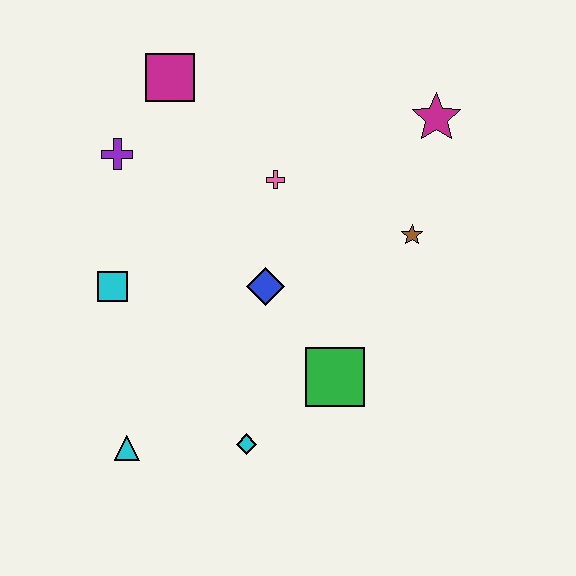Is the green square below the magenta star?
Yes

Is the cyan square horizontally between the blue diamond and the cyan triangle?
No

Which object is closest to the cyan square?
The purple cross is closest to the cyan square.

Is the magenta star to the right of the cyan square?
Yes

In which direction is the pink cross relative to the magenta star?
The pink cross is to the left of the magenta star.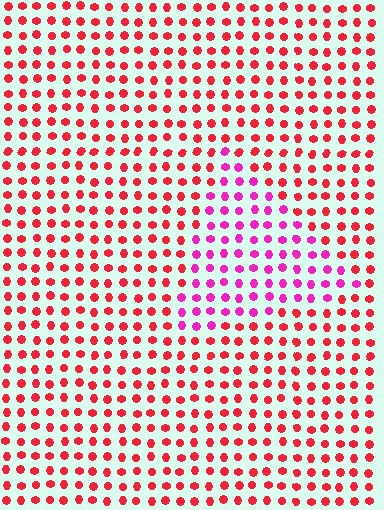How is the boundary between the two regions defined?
The boundary is defined purely by a slight shift in hue (about 39 degrees). Spacing, size, and orientation are identical on both sides.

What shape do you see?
I see a triangle.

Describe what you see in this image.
The image is filled with small red elements in a uniform arrangement. A triangle-shaped region is visible where the elements are tinted to a slightly different hue, forming a subtle color boundary.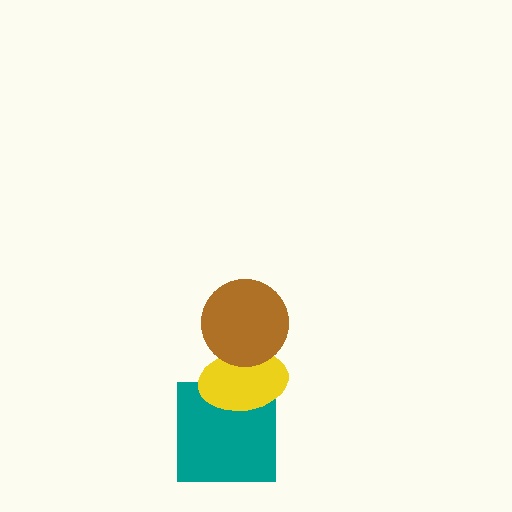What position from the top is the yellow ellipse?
The yellow ellipse is 2nd from the top.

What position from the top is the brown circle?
The brown circle is 1st from the top.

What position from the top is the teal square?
The teal square is 3rd from the top.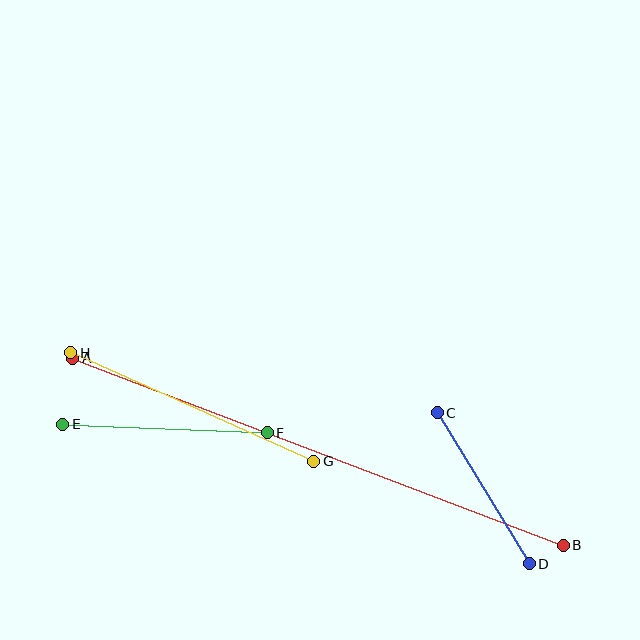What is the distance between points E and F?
The distance is approximately 205 pixels.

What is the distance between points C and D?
The distance is approximately 177 pixels.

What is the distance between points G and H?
The distance is approximately 266 pixels.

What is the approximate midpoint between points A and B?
The midpoint is at approximately (318, 452) pixels.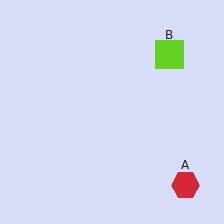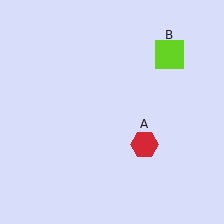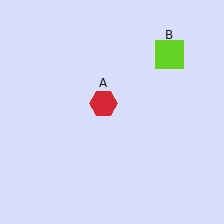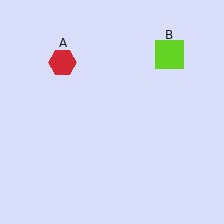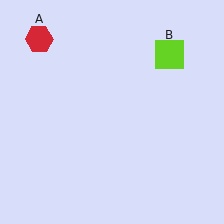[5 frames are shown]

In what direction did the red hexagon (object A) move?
The red hexagon (object A) moved up and to the left.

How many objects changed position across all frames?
1 object changed position: red hexagon (object A).